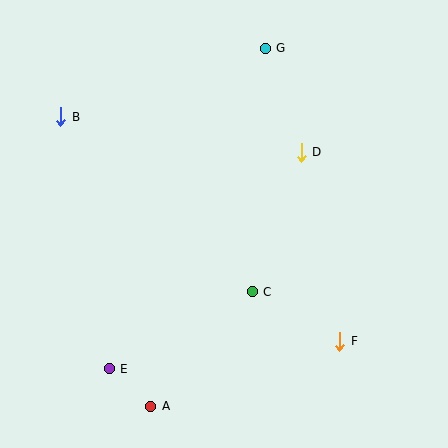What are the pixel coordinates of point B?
Point B is at (61, 117).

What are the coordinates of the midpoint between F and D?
The midpoint between F and D is at (321, 247).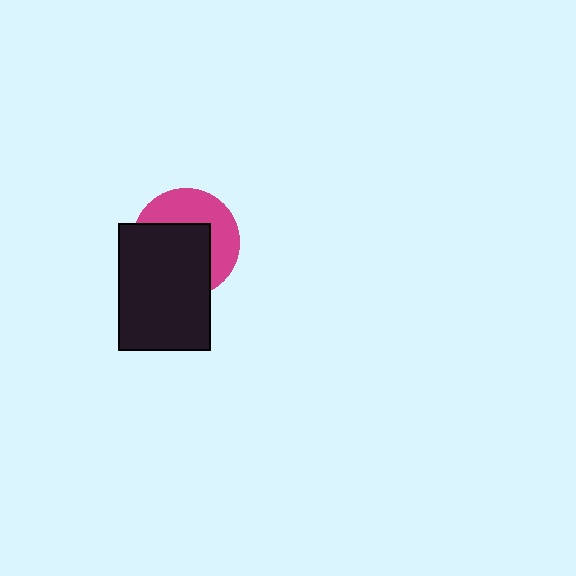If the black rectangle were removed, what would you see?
You would see the complete magenta circle.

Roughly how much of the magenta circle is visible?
A small part of it is visible (roughly 44%).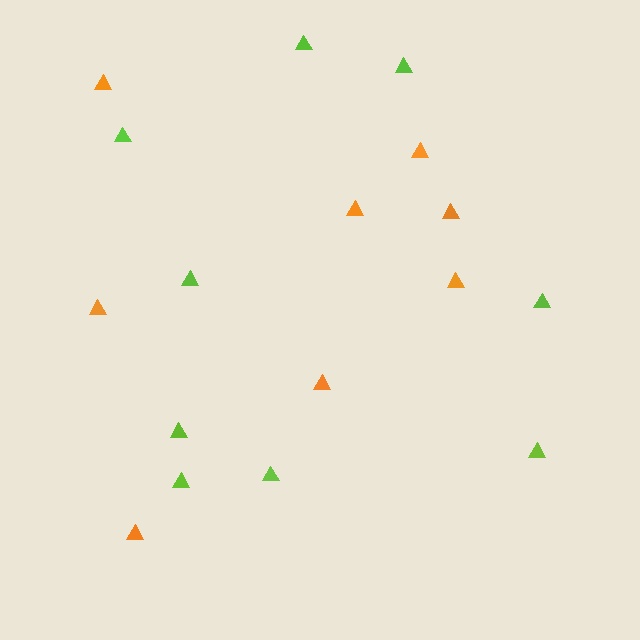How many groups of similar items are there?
There are 2 groups: one group of lime triangles (9) and one group of orange triangles (8).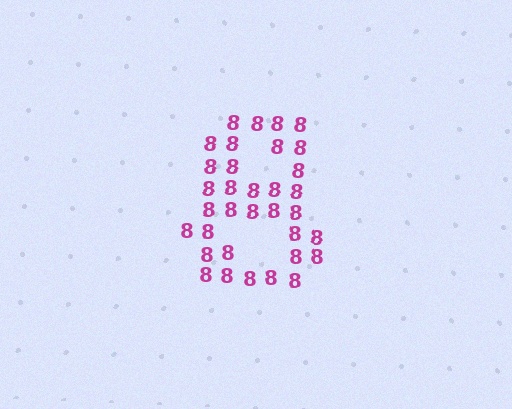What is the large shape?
The large shape is the digit 8.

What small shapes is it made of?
It is made of small digit 8's.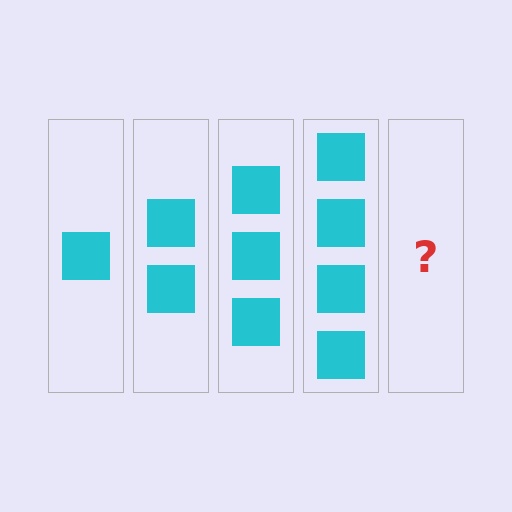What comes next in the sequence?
The next element should be 5 squares.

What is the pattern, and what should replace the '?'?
The pattern is that each step adds one more square. The '?' should be 5 squares.